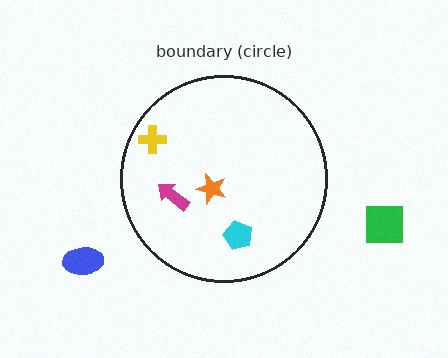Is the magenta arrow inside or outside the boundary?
Inside.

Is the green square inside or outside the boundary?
Outside.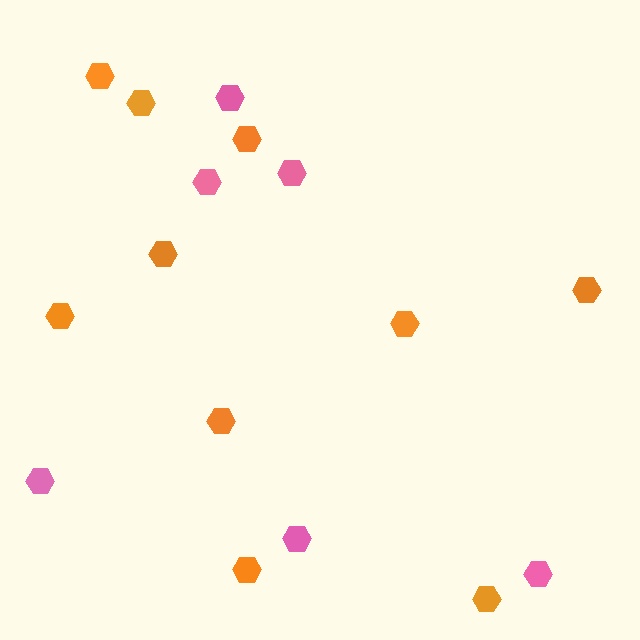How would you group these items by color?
There are 2 groups: one group of pink hexagons (6) and one group of orange hexagons (10).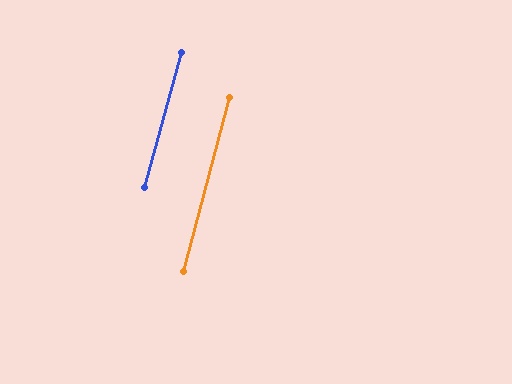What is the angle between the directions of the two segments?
Approximately 0 degrees.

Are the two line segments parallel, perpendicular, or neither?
Parallel — their directions differ by only 0.3°.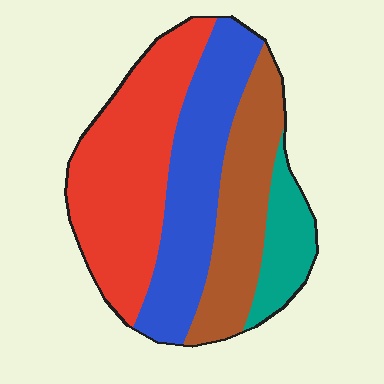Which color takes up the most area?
Red, at roughly 35%.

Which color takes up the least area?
Teal, at roughly 10%.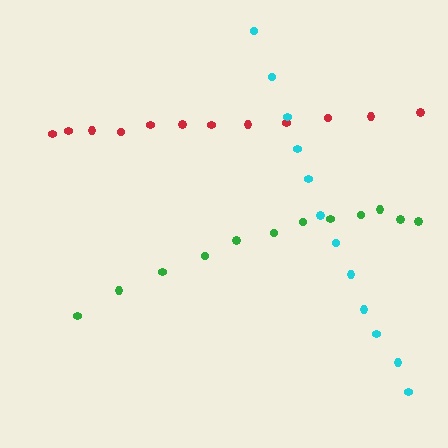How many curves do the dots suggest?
There are 3 distinct paths.